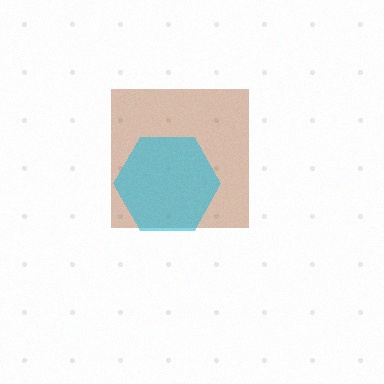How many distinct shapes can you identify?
There are 2 distinct shapes: a brown square, a cyan hexagon.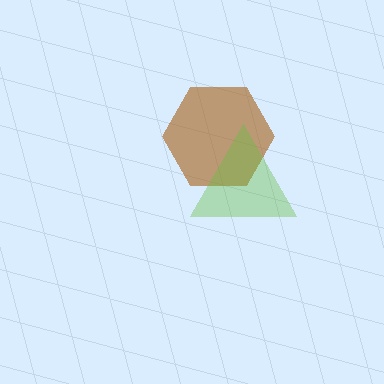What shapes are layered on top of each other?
The layered shapes are: a brown hexagon, a lime triangle.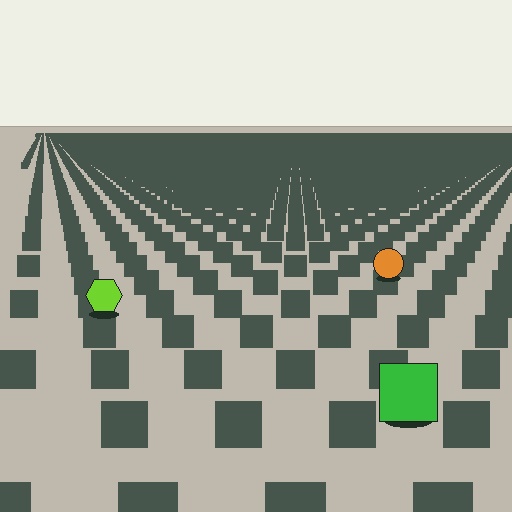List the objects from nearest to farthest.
From nearest to farthest: the green square, the lime hexagon, the orange circle.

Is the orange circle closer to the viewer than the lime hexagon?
No. The lime hexagon is closer — you can tell from the texture gradient: the ground texture is coarser near it.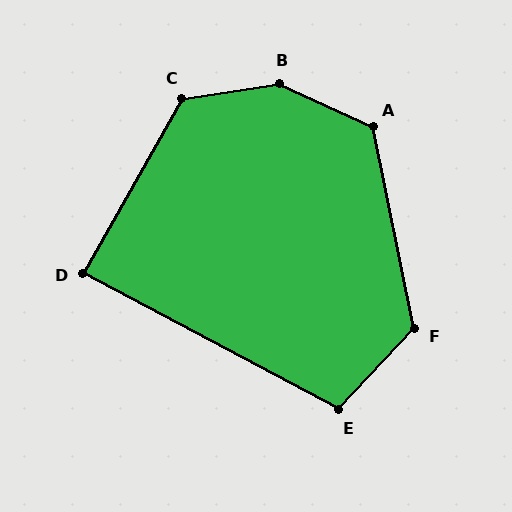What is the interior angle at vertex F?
Approximately 125 degrees (obtuse).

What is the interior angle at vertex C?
Approximately 128 degrees (obtuse).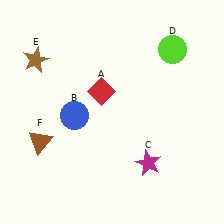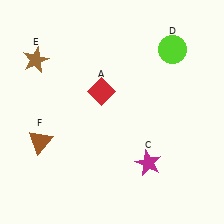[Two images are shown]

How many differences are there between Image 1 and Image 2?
There is 1 difference between the two images.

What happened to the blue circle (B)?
The blue circle (B) was removed in Image 2. It was in the bottom-left area of Image 1.